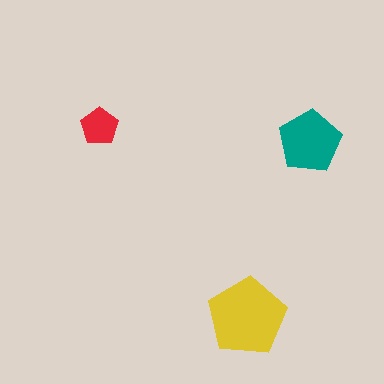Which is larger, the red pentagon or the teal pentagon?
The teal one.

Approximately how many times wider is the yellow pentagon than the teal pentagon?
About 1.5 times wider.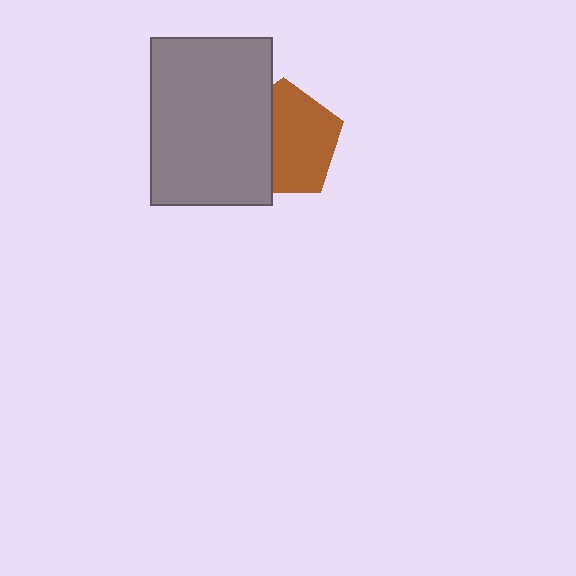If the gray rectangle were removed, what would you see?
You would see the complete brown pentagon.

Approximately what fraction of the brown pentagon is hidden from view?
Roughly 39% of the brown pentagon is hidden behind the gray rectangle.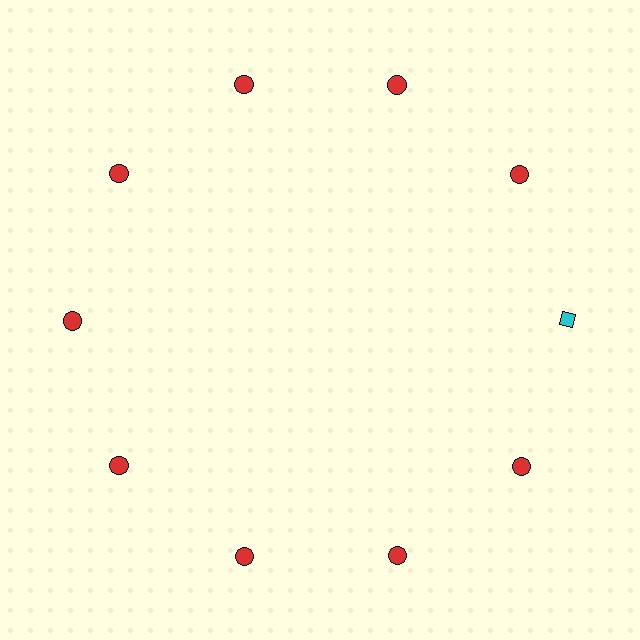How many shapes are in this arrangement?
There are 10 shapes arranged in a ring pattern.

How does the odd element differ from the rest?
It differs in both color (cyan instead of red) and shape (diamond instead of circle).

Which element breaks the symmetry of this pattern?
The cyan diamond at roughly the 3 o'clock position breaks the symmetry. All other shapes are red circles.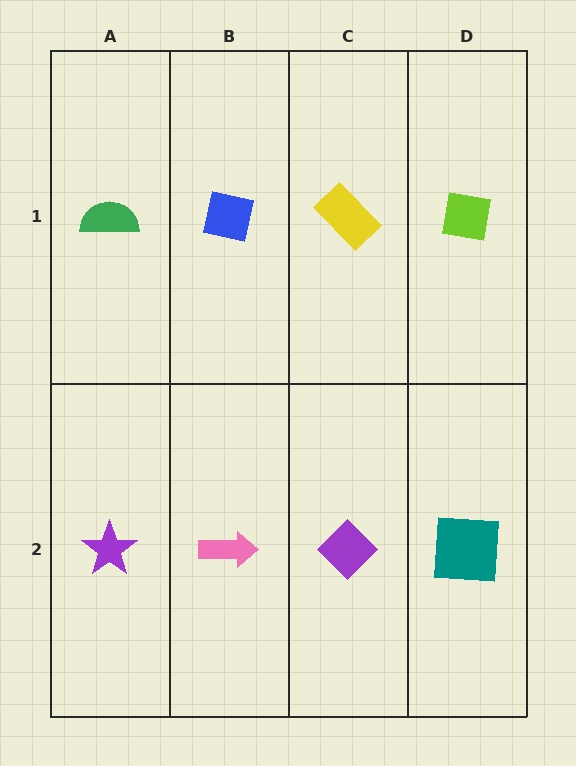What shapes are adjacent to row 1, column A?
A purple star (row 2, column A), a blue square (row 1, column B).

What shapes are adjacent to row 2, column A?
A green semicircle (row 1, column A), a pink arrow (row 2, column B).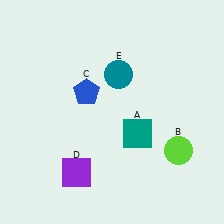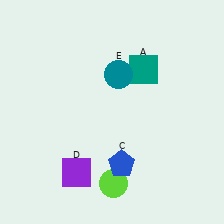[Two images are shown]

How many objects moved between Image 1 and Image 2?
3 objects moved between the two images.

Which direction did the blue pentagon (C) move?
The blue pentagon (C) moved down.